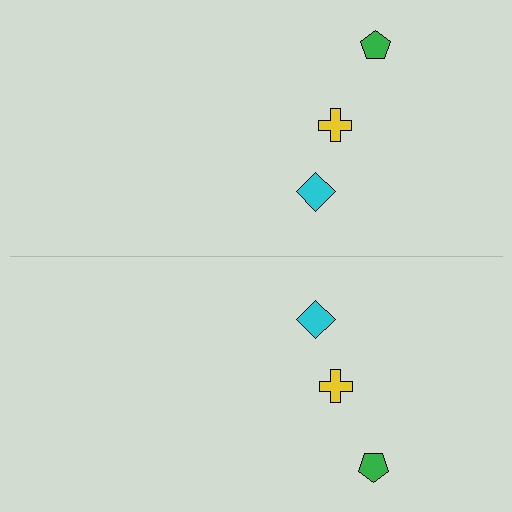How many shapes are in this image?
There are 6 shapes in this image.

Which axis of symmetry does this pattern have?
The pattern has a horizontal axis of symmetry running through the center of the image.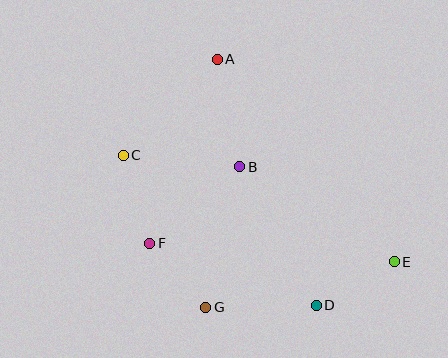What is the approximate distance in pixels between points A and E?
The distance between A and E is approximately 269 pixels.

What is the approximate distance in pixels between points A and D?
The distance between A and D is approximately 265 pixels.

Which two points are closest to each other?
Points F and G are closest to each other.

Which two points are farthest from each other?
Points C and E are farthest from each other.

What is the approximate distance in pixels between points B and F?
The distance between B and F is approximately 118 pixels.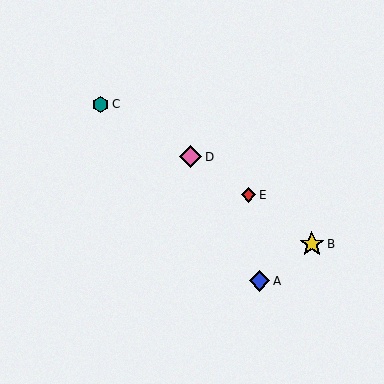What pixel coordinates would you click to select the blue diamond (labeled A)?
Click at (259, 281) to select the blue diamond A.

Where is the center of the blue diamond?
The center of the blue diamond is at (259, 281).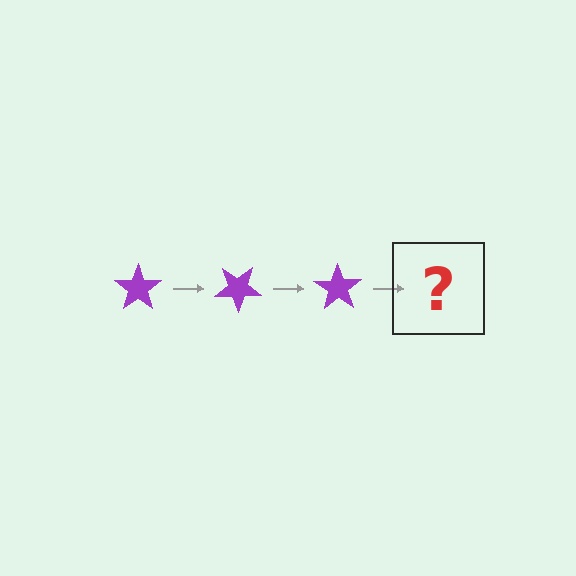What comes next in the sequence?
The next element should be a purple star rotated 105 degrees.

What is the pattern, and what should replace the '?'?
The pattern is that the star rotates 35 degrees each step. The '?' should be a purple star rotated 105 degrees.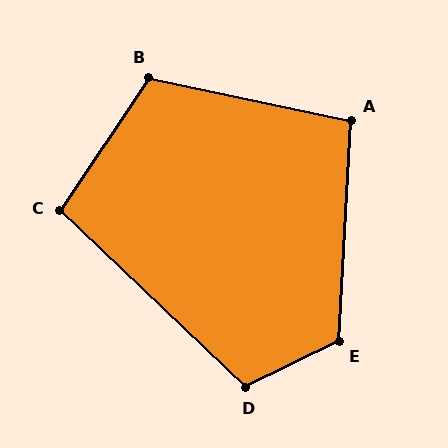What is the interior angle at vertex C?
Approximately 100 degrees (obtuse).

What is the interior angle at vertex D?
Approximately 110 degrees (obtuse).